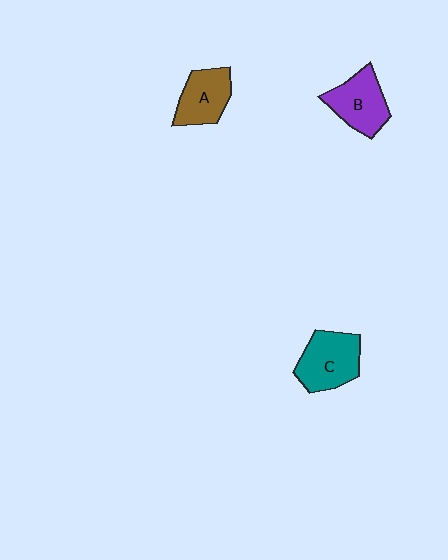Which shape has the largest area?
Shape C (teal).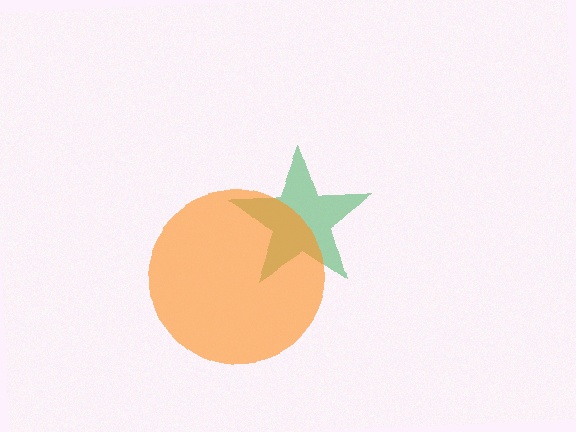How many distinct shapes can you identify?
There are 2 distinct shapes: a green star, an orange circle.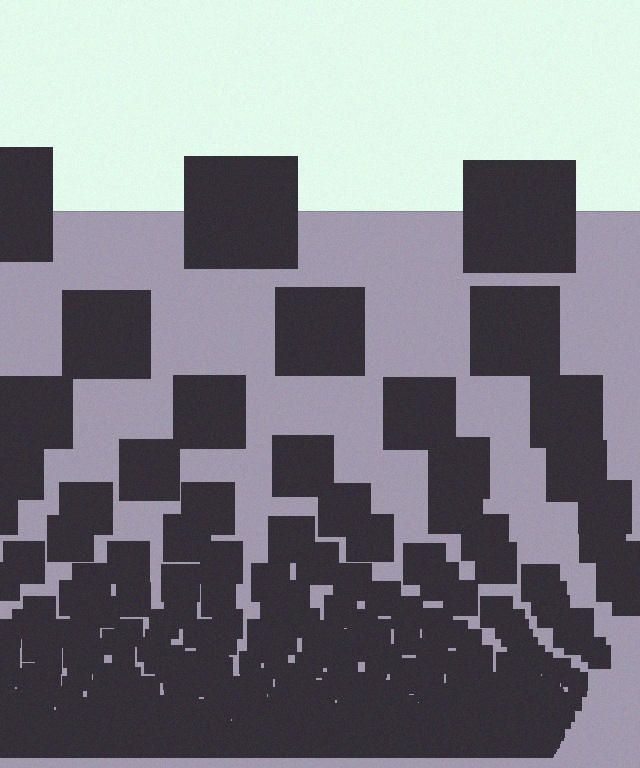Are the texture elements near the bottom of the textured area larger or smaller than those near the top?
Smaller. The gradient is inverted — elements near the bottom are smaller and denser.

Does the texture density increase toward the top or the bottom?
Density increases toward the bottom.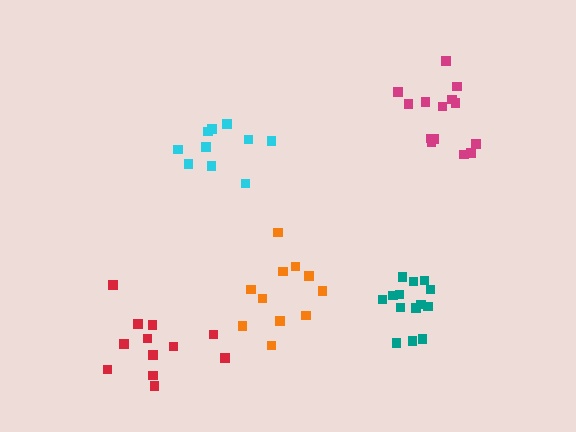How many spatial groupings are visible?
There are 5 spatial groupings.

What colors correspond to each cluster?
The clusters are colored: teal, cyan, orange, red, magenta.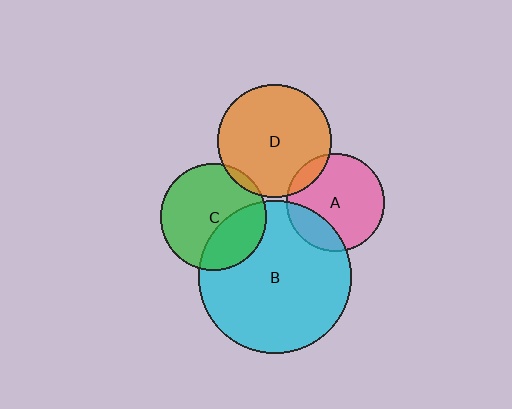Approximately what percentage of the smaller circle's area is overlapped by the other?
Approximately 35%.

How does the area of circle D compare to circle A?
Approximately 1.3 times.